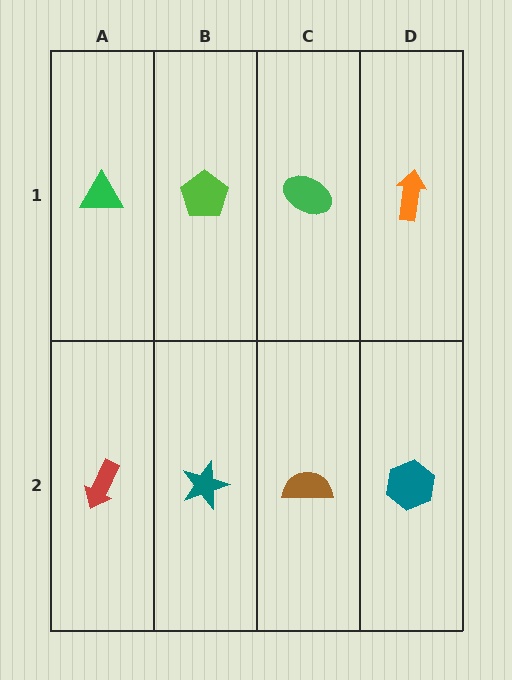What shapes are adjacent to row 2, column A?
A green triangle (row 1, column A), a teal star (row 2, column B).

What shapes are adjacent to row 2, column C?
A green ellipse (row 1, column C), a teal star (row 2, column B), a teal hexagon (row 2, column D).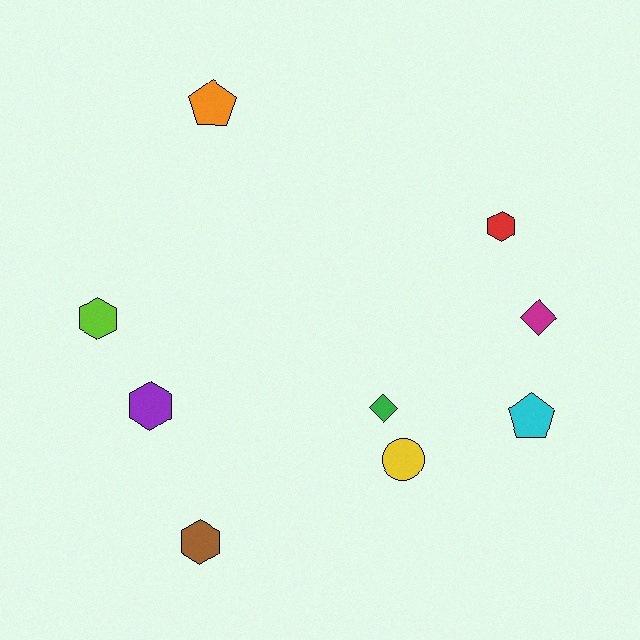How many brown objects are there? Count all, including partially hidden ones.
There is 1 brown object.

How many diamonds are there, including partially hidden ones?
There are 2 diamonds.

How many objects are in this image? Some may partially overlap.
There are 9 objects.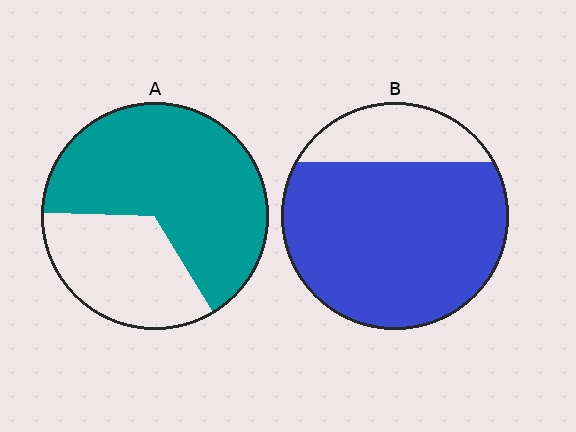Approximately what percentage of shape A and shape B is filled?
A is approximately 65% and B is approximately 80%.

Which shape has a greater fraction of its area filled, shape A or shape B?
Shape B.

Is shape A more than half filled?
Yes.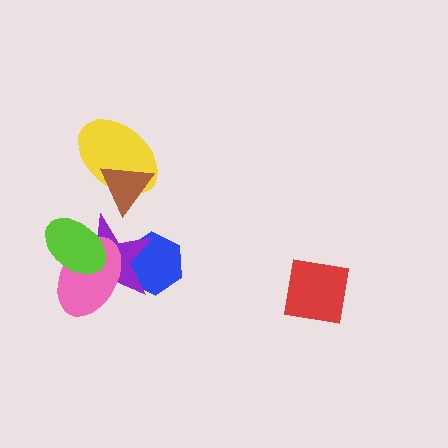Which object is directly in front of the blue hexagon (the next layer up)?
The purple star is directly in front of the blue hexagon.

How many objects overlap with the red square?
0 objects overlap with the red square.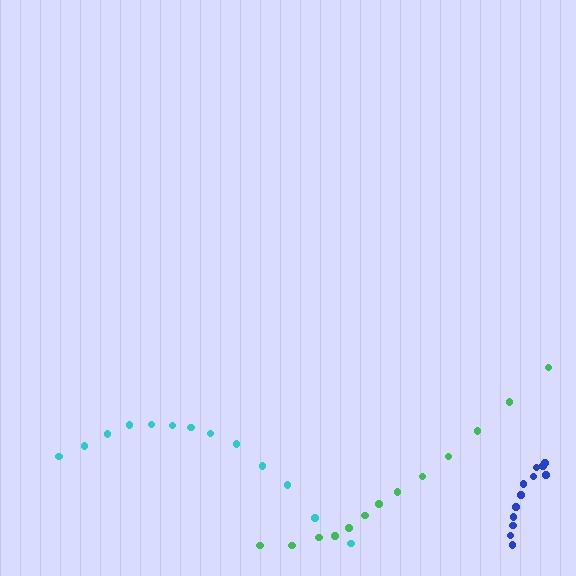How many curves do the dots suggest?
There are 3 distinct paths.